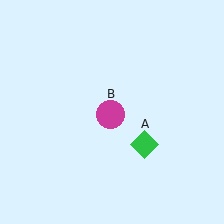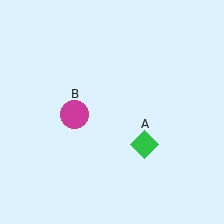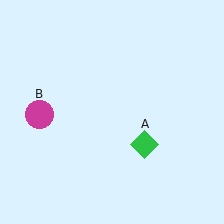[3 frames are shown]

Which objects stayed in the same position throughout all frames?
Green diamond (object A) remained stationary.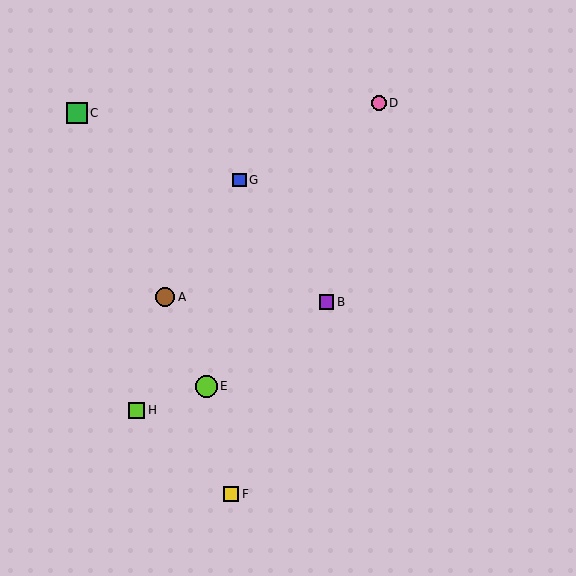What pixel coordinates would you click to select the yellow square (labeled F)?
Click at (231, 494) to select the yellow square F.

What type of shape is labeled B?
Shape B is a purple square.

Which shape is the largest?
The lime circle (labeled E) is the largest.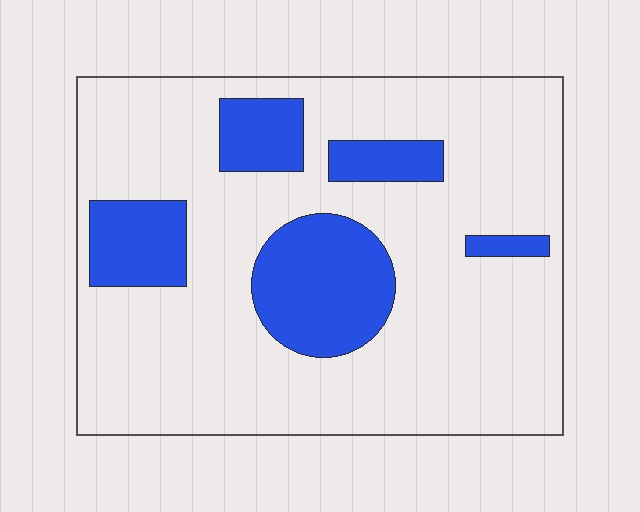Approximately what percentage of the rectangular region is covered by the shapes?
Approximately 20%.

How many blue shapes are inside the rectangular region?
5.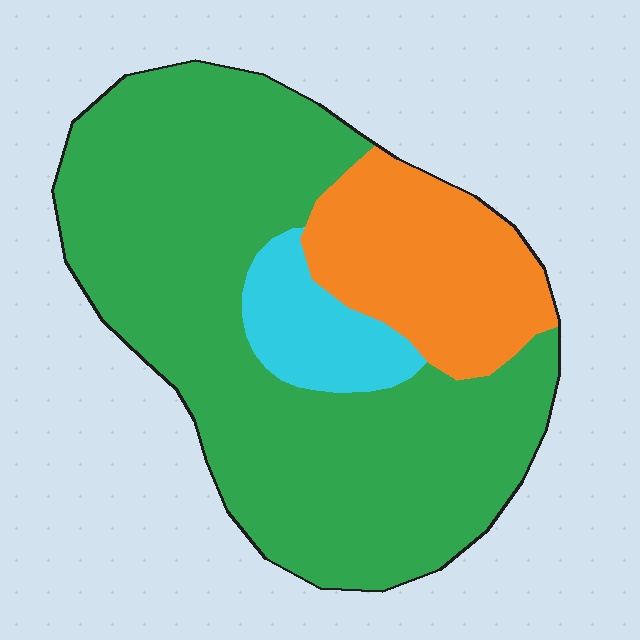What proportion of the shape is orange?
Orange covers around 20% of the shape.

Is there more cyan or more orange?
Orange.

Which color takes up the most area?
Green, at roughly 70%.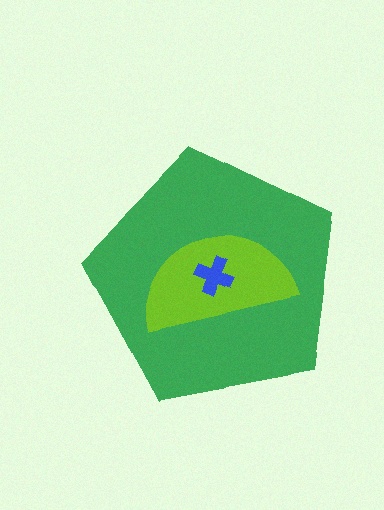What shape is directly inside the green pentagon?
The lime semicircle.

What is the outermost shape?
The green pentagon.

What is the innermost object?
The blue cross.